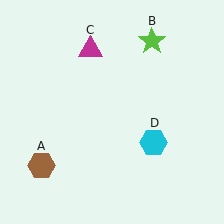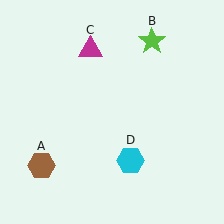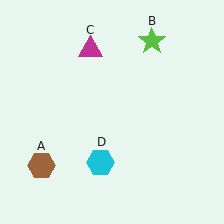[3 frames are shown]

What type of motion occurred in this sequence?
The cyan hexagon (object D) rotated clockwise around the center of the scene.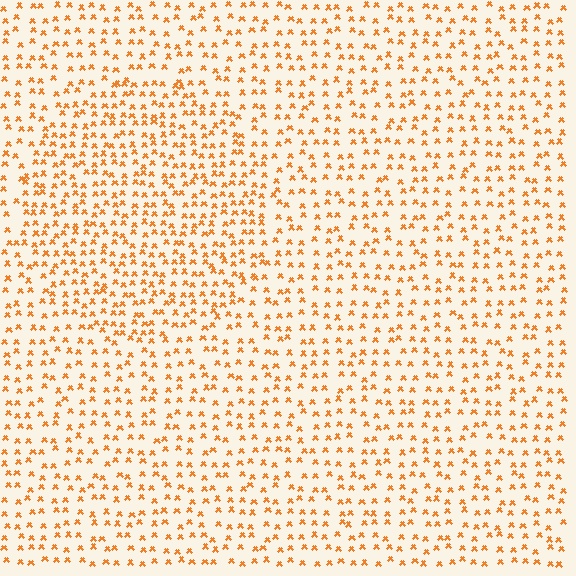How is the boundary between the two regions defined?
The boundary is defined by a change in element density (approximately 1.5x ratio). All elements are the same color, size, and shape.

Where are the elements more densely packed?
The elements are more densely packed inside the circle boundary.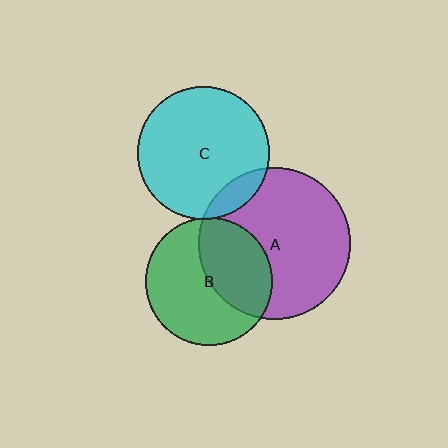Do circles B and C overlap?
Yes.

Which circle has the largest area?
Circle A (purple).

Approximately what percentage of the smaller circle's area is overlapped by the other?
Approximately 5%.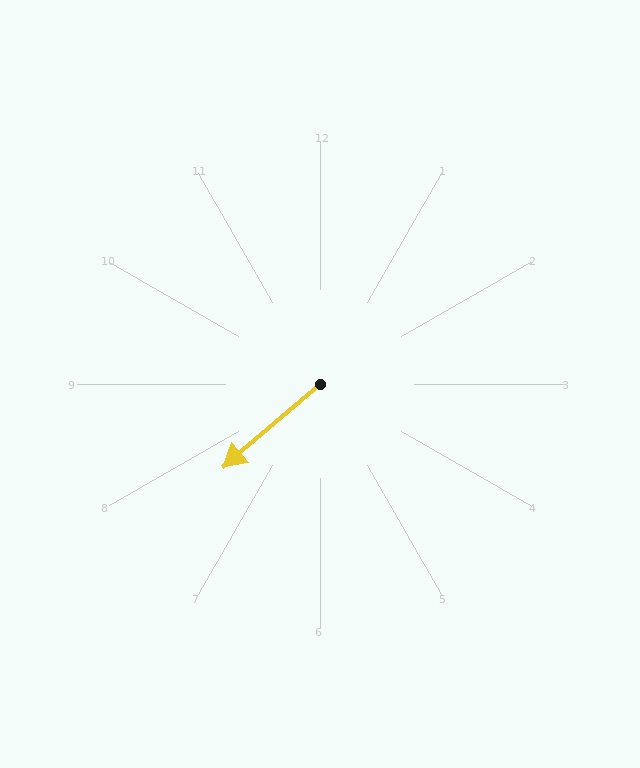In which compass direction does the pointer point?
Southwest.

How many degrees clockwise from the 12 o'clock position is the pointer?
Approximately 229 degrees.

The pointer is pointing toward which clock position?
Roughly 8 o'clock.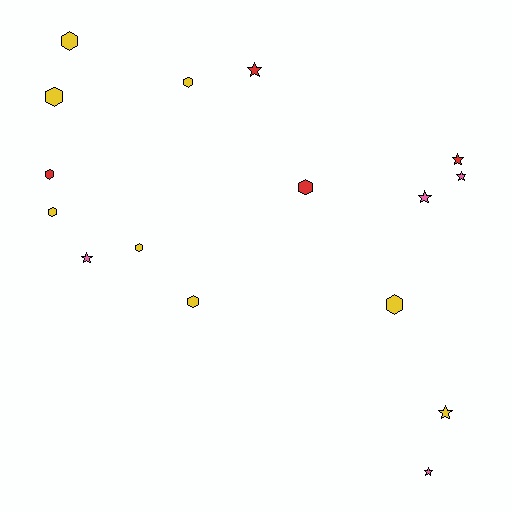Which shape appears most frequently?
Hexagon, with 9 objects.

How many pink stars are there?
There are 4 pink stars.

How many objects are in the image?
There are 16 objects.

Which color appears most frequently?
Yellow, with 8 objects.